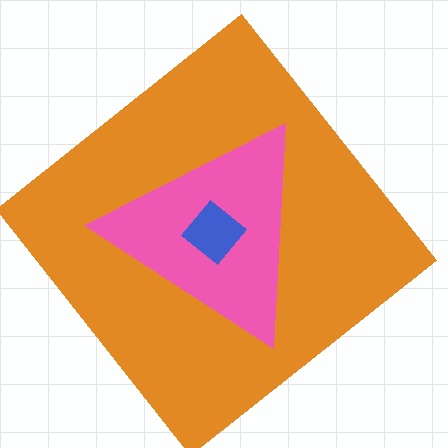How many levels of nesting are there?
3.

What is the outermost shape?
The orange diamond.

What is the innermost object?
The blue diamond.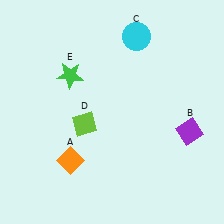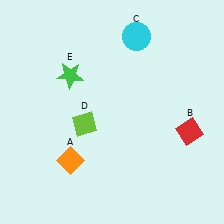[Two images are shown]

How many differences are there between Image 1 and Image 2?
There is 1 difference between the two images.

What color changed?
The diamond (B) changed from purple in Image 1 to red in Image 2.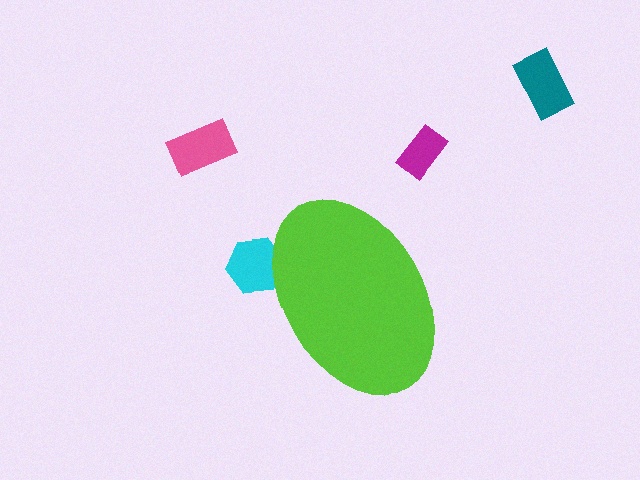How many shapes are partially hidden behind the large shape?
1 shape is partially hidden.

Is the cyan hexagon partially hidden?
Yes, the cyan hexagon is partially hidden behind the lime ellipse.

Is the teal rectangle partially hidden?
No, the teal rectangle is fully visible.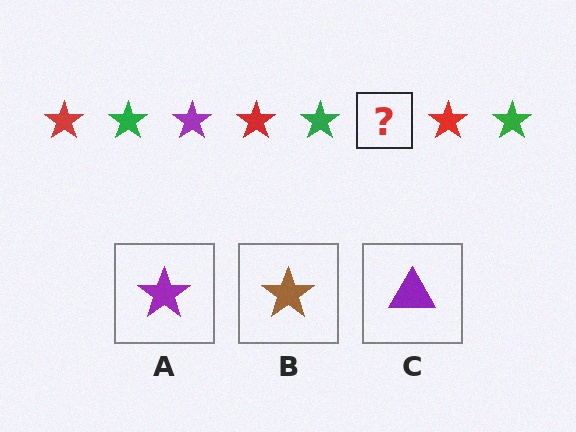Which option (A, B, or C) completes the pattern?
A.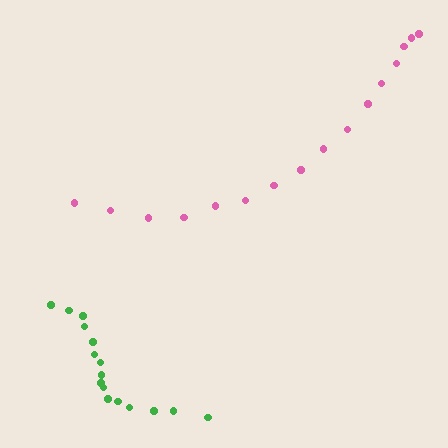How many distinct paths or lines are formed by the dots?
There are 2 distinct paths.